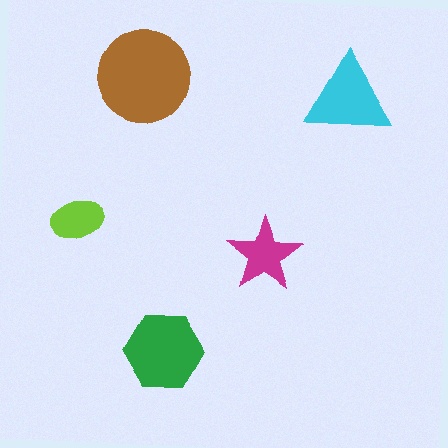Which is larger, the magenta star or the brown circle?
The brown circle.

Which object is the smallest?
The lime ellipse.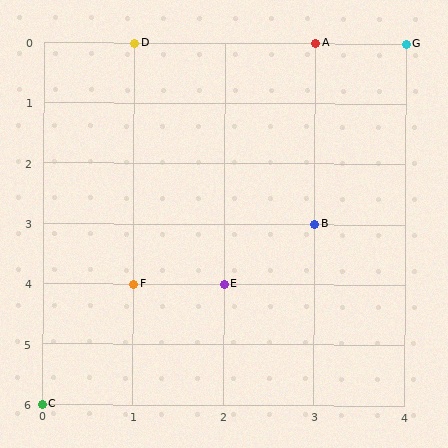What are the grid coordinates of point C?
Point C is at grid coordinates (0, 6).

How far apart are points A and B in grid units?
Points A and B are 3 rows apart.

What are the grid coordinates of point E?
Point E is at grid coordinates (2, 4).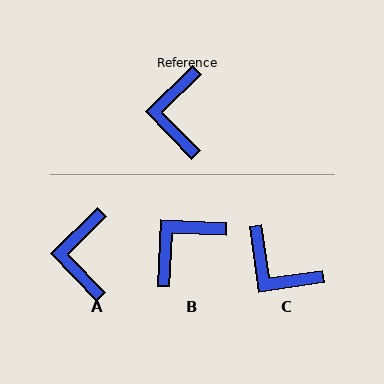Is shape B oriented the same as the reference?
No, it is off by about 47 degrees.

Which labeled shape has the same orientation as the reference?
A.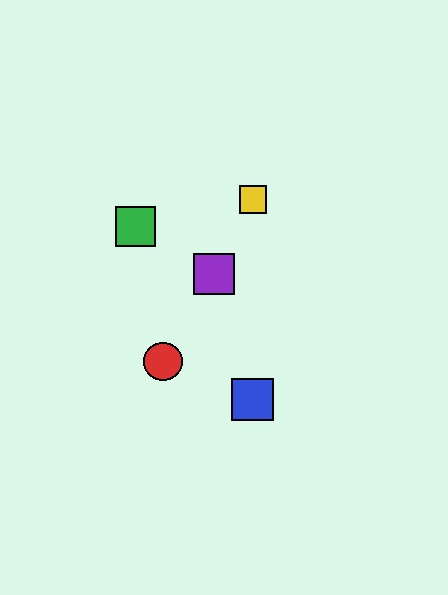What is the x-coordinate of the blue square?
The blue square is at x≈253.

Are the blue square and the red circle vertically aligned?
No, the blue square is at x≈253 and the red circle is at x≈163.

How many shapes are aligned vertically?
2 shapes (the blue square, the yellow square) are aligned vertically.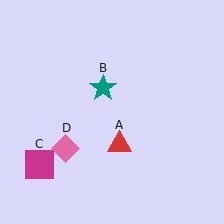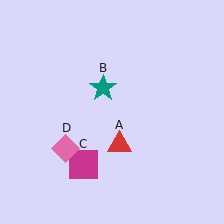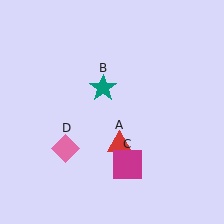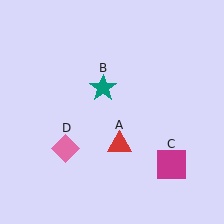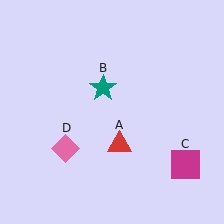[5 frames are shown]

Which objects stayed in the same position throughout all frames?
Red triangle (object A) and teal star (object B) and pink diamond (object D) remained stationary.